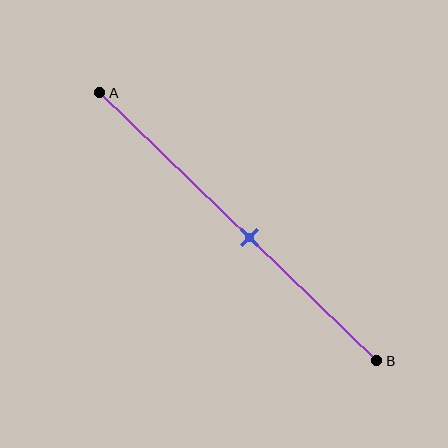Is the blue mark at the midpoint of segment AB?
No, the mark is at about 55% from A, not at the 50% midpoint.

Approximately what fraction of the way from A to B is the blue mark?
The blue mark is approximately 55% of the way from A to B.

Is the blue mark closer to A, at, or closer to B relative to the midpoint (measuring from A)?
The blue mark is closer to point B than the midpoint of segment AB.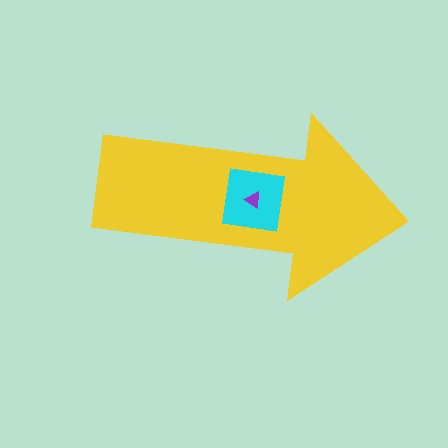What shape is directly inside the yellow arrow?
The cyan square.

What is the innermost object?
The purple triangle.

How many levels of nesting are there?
3.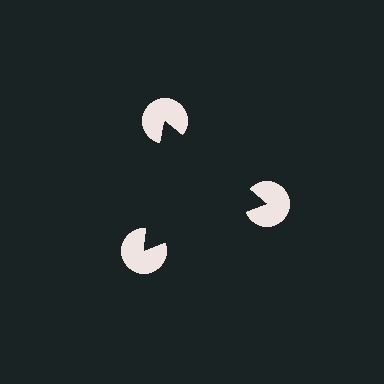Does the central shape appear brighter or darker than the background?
It typically appears slightly darker than the background, even though no actual brightness change is drawn.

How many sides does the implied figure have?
3 sides.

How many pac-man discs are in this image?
There are 3 — one at each vertex of the illusory triangle.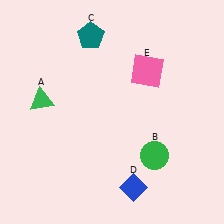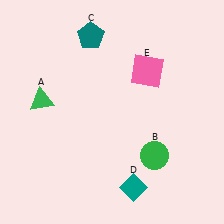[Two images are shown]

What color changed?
The diamond (D) changed from blue in Image 1 to teal in Image 2.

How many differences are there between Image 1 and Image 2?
There is 1 difference between the two images.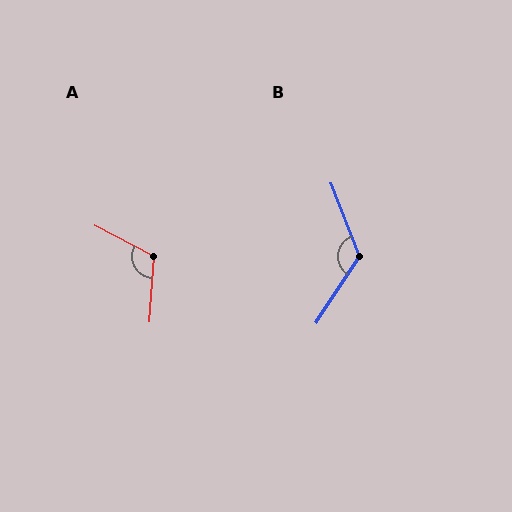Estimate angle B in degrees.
Approximately 126 degrees.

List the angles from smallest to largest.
A (114°), B (126°).